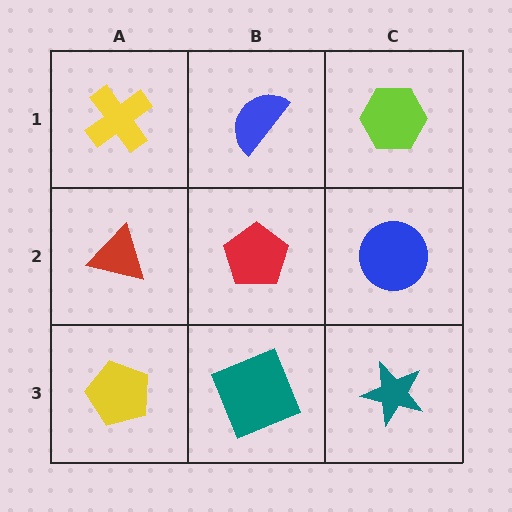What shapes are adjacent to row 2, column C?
A lime hexagon (row 1, column C), a teal star (row 3, column C), a red pentagon (row 2, column B).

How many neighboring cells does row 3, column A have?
2.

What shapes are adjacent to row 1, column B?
A red pentagon (row 2, column B), a yellow cross (row 1, column A), a lime hexagon (row 1, column C).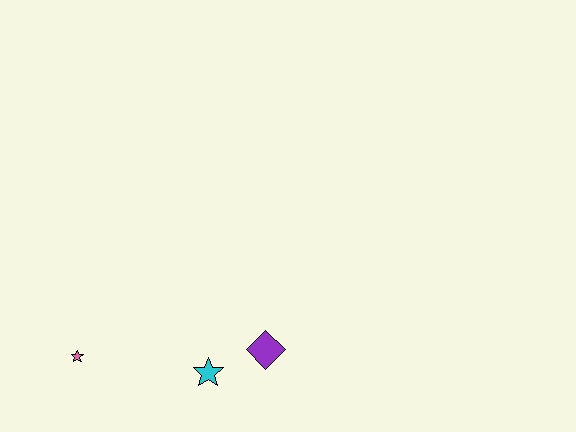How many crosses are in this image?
There are no crosses.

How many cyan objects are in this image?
There is 1 cyan object.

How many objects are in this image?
There are 3 objects.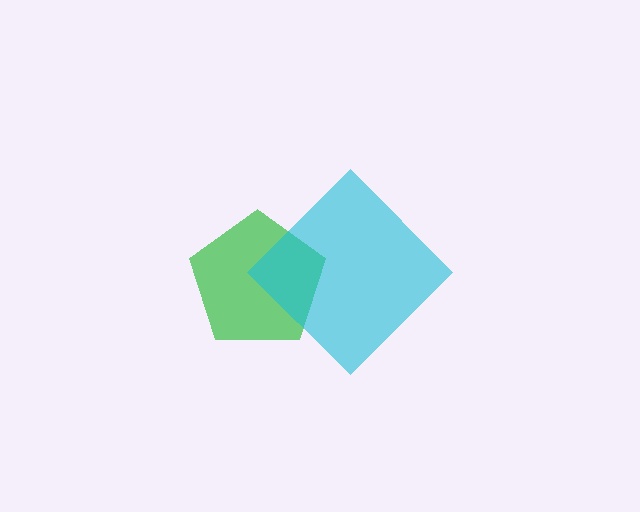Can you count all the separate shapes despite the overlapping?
Yes, there are 2 separate shapes.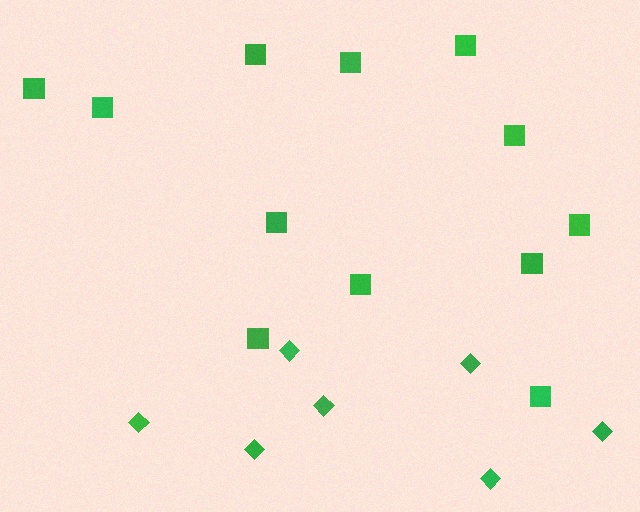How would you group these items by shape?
There are 2 groups: one group of squares (12) and one group of diamonds (7).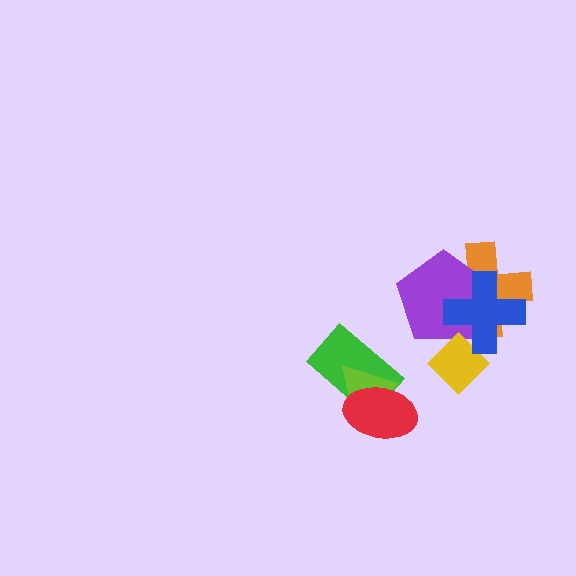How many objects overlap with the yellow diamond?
2 objects overlap with the yellow diamond.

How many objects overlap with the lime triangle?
2 objects overlap with the lime triangle.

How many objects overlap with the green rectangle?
2 objects overlap with the green rectangle.